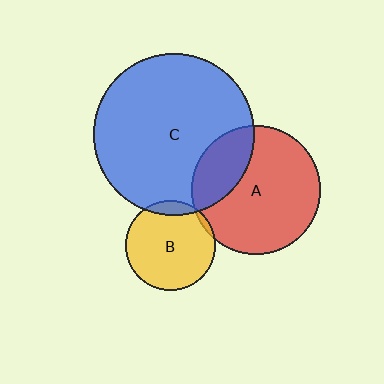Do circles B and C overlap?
Yes.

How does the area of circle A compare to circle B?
Approximately 2.1 times.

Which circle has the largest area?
Circle C (blue).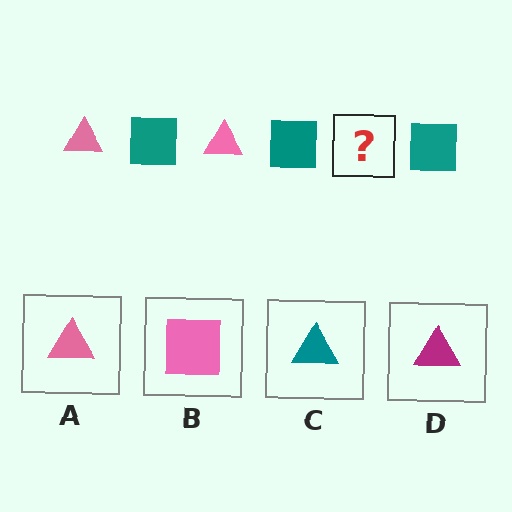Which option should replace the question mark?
Option A.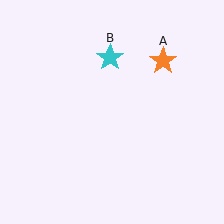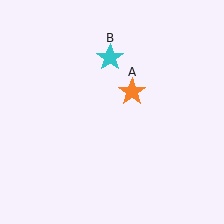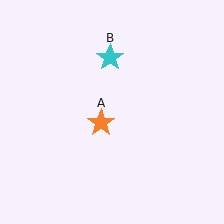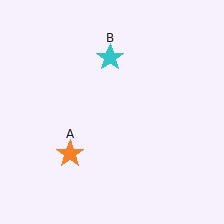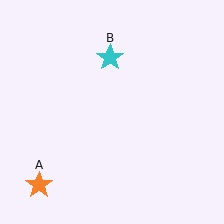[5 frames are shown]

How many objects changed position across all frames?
1 object changed position: orange star (object A).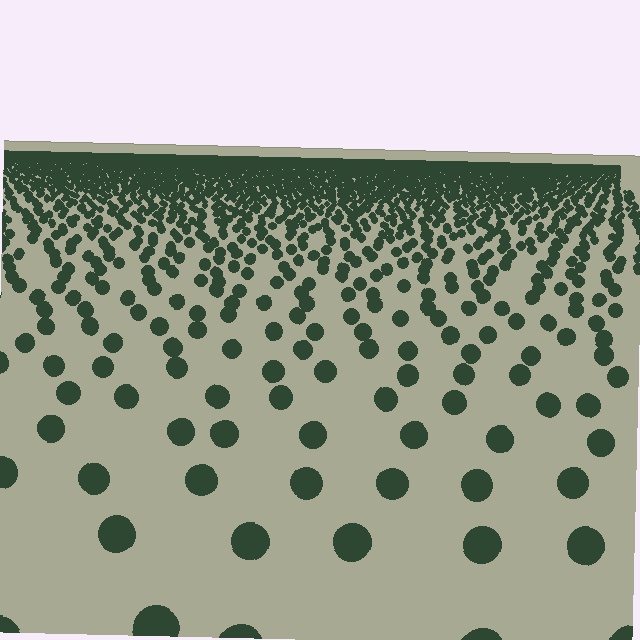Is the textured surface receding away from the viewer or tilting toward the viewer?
The surface is receding away from the viewer. Texture elements get smaller and denser toward the top.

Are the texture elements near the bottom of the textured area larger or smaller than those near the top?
Larger. Near the bottom, elements are closer to the viewer and appear at a bigger on-screen size.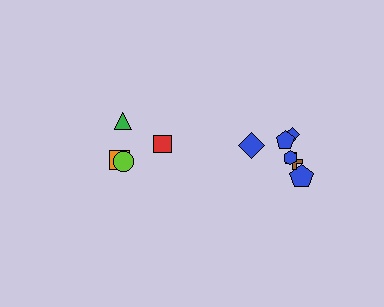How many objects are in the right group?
There are 6 objects.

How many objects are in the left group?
There are 4 objects.